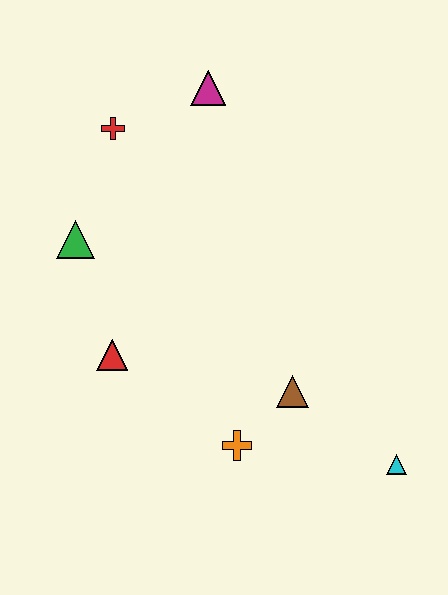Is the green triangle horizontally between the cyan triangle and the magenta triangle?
No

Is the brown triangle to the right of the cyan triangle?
No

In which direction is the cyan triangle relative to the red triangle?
The cyan triangle is to the right of the red triangle.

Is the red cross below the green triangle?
No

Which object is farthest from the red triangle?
The cyan triangle is farthest from the red triangle.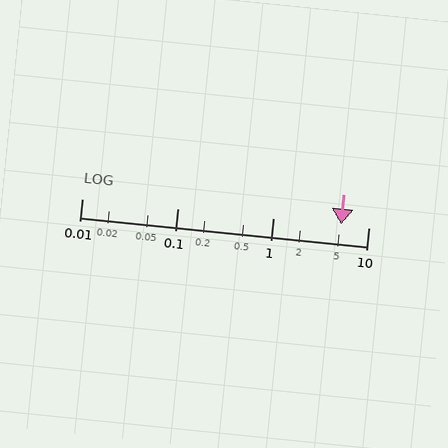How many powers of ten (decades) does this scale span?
The scale spans 3 decades, from 0.01 to 10.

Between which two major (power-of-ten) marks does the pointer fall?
The pointer is between 1 and 10.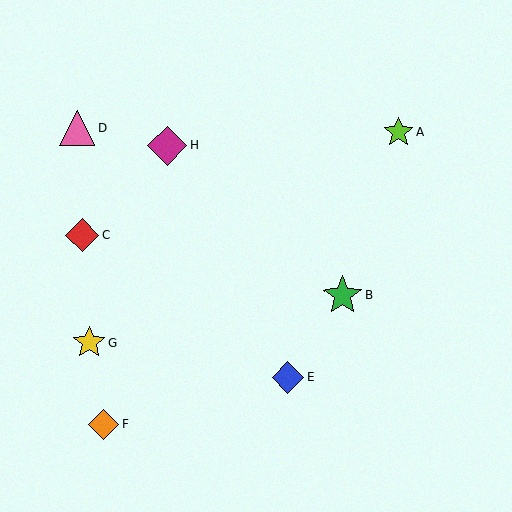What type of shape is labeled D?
Shape D is a pink triangle.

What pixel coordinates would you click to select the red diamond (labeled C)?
Click at (82, 235) to select the red diamond C.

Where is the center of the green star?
The center of the green star is at (343, 296).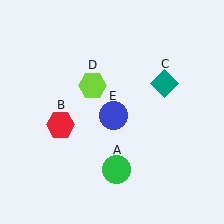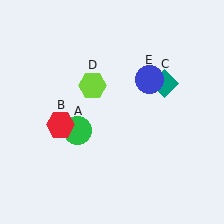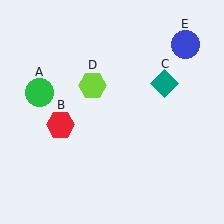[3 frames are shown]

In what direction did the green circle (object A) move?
The green circle (object A) moved up and to the left.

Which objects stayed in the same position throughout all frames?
Red hexagon (object B) and teal diamond (object C) and lime hexagon (object D) remained stationary.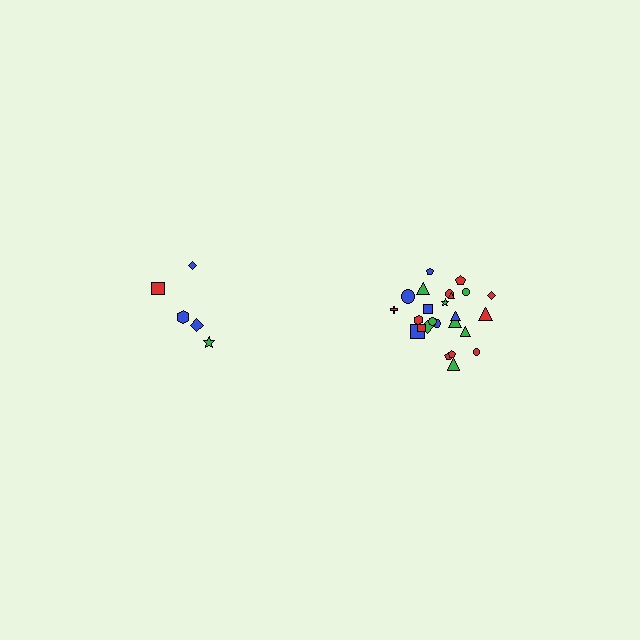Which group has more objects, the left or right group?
The right group.